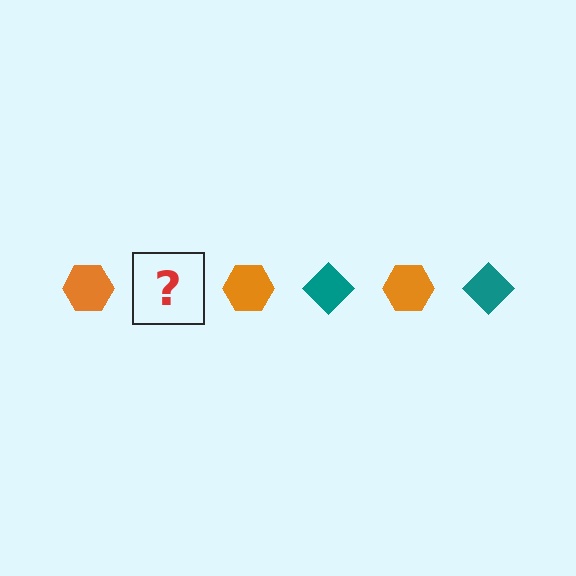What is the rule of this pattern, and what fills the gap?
The rule is that the pattern alternates between orange hexagon and teal diamond. The gap should be filled with a teal diamond.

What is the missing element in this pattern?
The missing element is a teal diamond.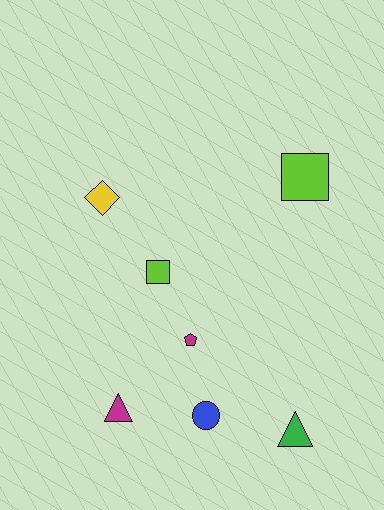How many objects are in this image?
There are 7 objects.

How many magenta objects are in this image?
There are 2 magenta objects.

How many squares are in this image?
There are 2 squares.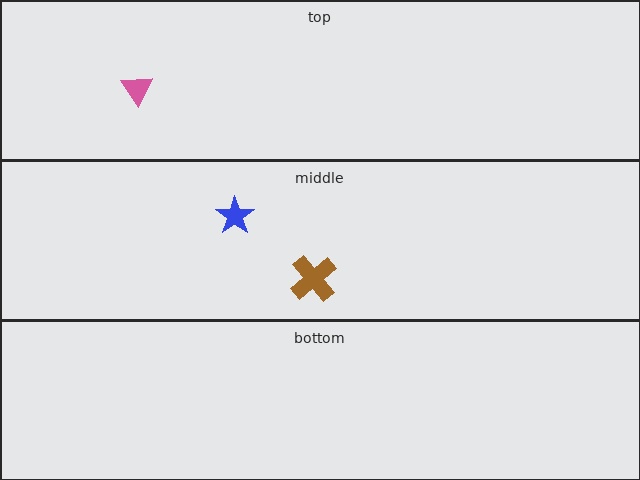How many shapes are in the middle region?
2.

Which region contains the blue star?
The middle region.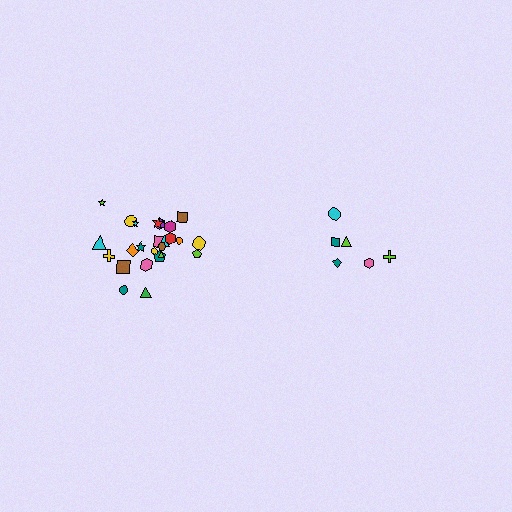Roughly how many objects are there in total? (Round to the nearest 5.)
Roughly 30 objects in total.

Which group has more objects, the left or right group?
The left group.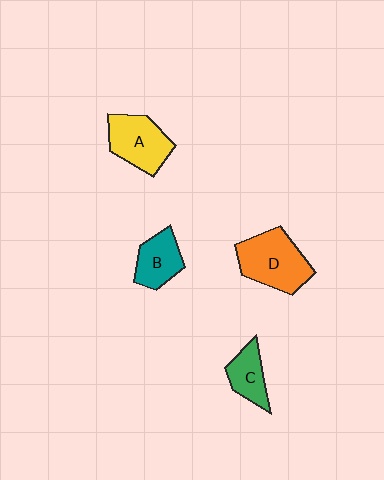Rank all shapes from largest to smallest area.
From largest to smallest: D (orange), A (yellow), B (teal), C (green).